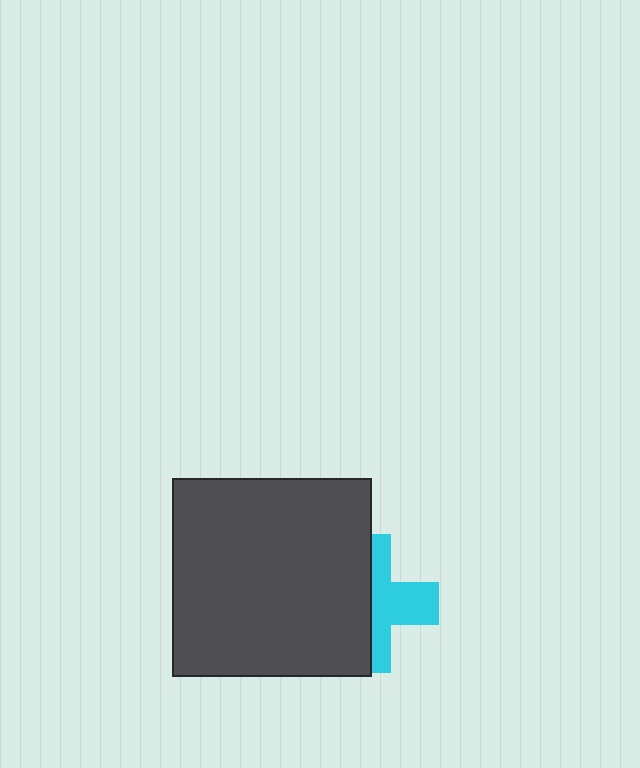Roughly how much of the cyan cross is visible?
About half of it is visible (roughly 47%).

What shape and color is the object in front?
The object in front is a dark gray square.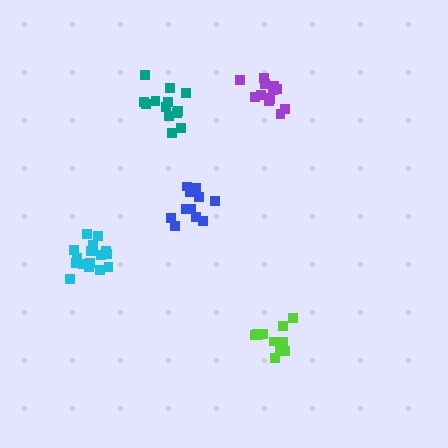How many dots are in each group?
Group 1: 16 dots, Group 2: 12 dots, Group 3: 11 dots, Group 4: 13 dots, Group 5: 13 dots (65 total).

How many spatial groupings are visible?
There are 5 spatial groupings.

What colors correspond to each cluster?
The clusters are colored: cyan, lime, blue, teal, purple.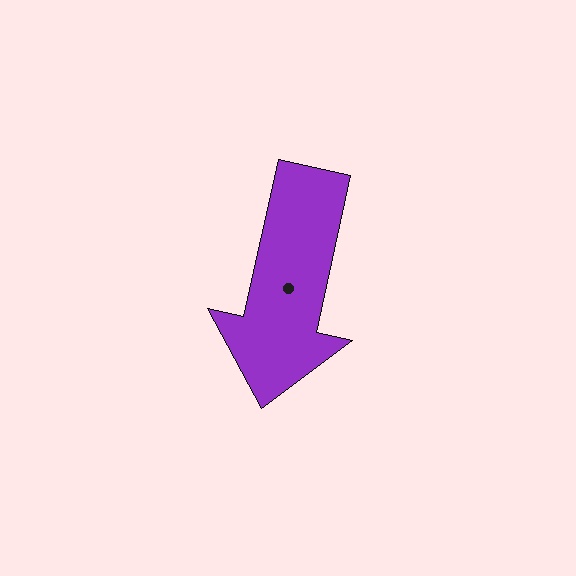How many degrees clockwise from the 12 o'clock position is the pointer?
Approximately 192 degrees.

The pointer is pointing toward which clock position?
Roughly 6 o'clock.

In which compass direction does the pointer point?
South.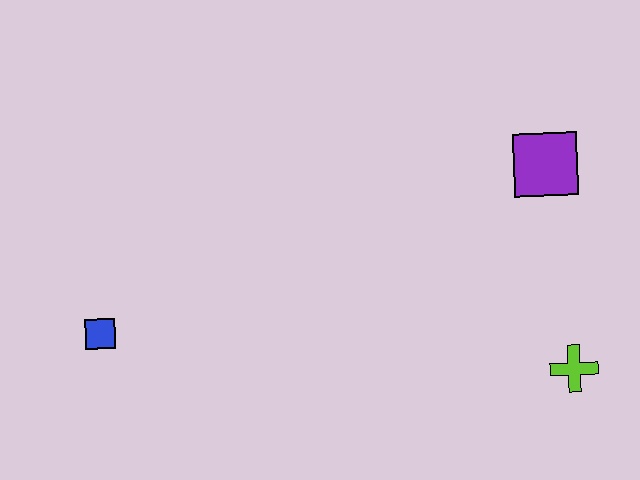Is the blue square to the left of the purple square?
Yes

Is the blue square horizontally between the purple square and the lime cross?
No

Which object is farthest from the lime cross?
The blue square is farthest from the lime cross.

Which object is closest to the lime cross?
The purple square is closest to the lime cross.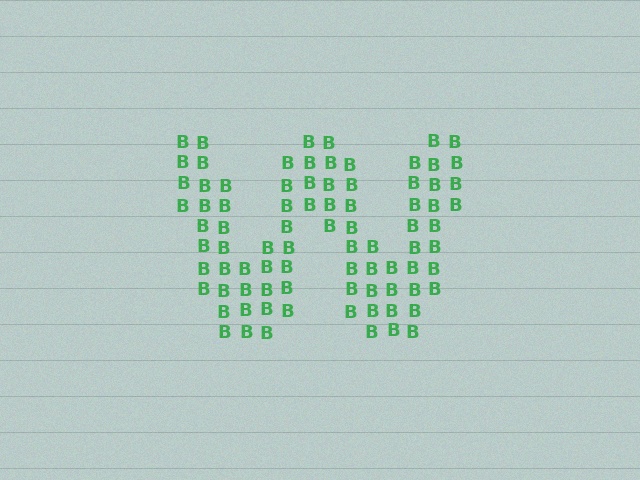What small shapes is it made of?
It is made of small letter B's.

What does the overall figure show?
The overall figure shows the letter W.